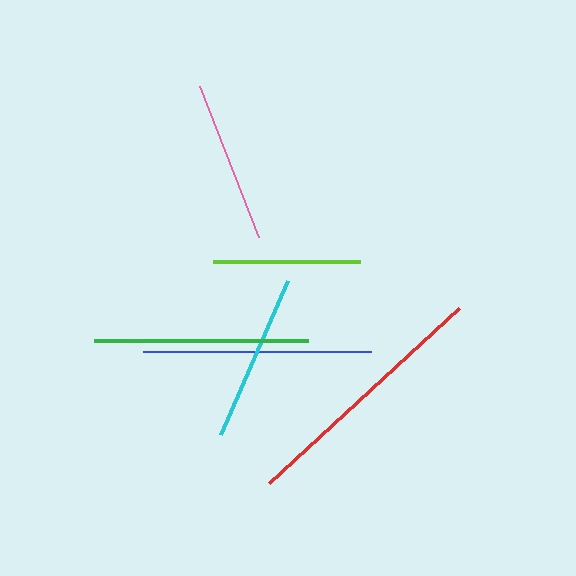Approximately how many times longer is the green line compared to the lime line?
The green line is approximately 1.5 times the length of the lime line.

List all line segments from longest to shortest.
From longest to shortest: red, blue, green, cyan, pink, lime.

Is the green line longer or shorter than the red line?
The red line is longer than the green line.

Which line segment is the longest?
The red line is the longest at approximately 259 pixels.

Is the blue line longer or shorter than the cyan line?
The blue line is longer than the cyan line.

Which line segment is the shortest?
The lime line is the shortest at approximately 147 pixels.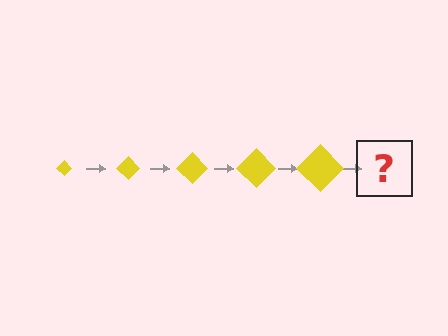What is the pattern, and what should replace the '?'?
The pattern is that the diamond gets progressively larger each step. The '?' should be a yellow diamond, larger than the previous one.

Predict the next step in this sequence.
The next step is a yellow diamond, larger than the previous one.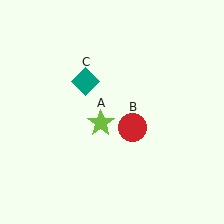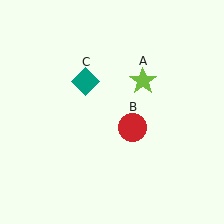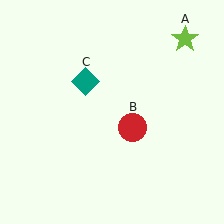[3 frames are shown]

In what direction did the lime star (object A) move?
The lime star (object A) moved up and to the right.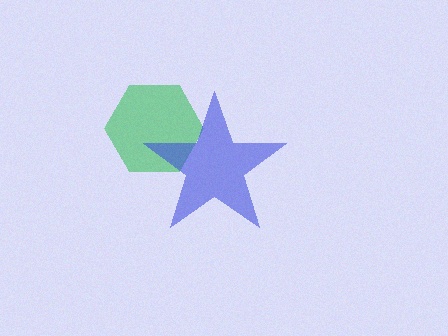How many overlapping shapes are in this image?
There are 2 overlapping shapes in the image.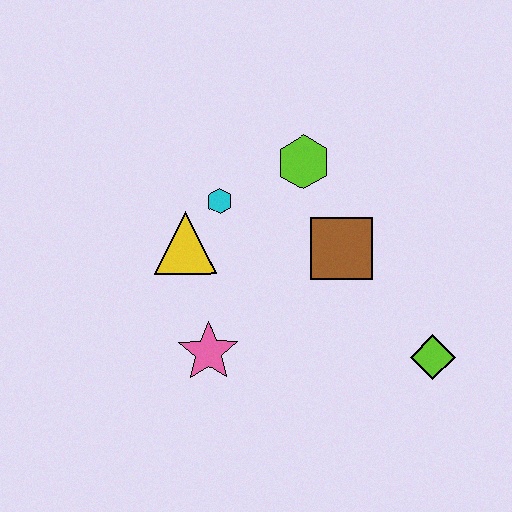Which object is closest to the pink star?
The yellow triangle is closest to the pink star.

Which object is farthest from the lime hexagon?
The lime diamond is farthest from the lime hexagon.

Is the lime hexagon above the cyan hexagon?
Yes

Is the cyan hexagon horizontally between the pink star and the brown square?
Yes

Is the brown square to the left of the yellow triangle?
No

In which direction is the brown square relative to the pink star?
The brown square is to the right of the pink star.